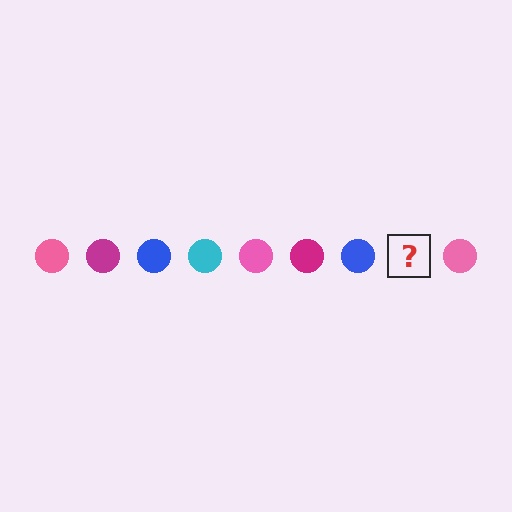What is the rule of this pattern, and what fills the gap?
The rule is that the pattern cycles through pink, magenta, blue, cyan circles. The gap should be filled with a cyan circle.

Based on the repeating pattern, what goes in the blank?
The blank should be a cyan circle.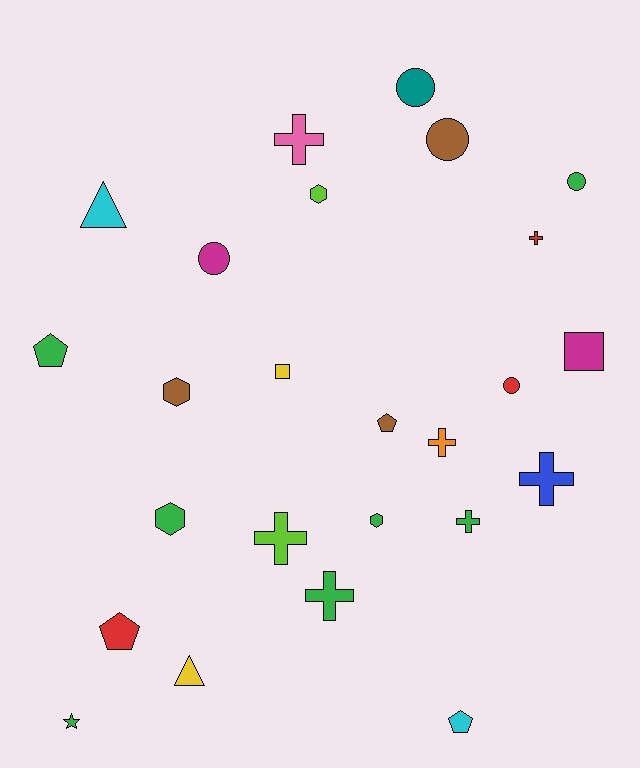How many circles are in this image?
There are 5 circles.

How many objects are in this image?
There are 25 objects.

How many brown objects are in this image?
There are 3 brown objects.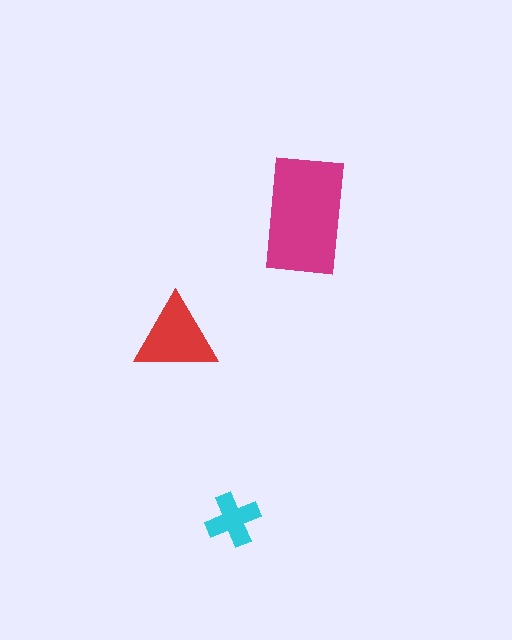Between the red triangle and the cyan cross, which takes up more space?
The red triangle.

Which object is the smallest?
The cyan cross.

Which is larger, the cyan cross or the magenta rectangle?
The magenta rectangle.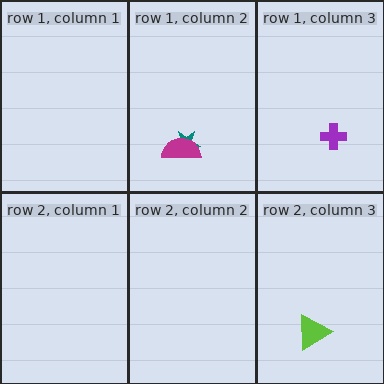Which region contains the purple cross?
The row 1, column 3 region.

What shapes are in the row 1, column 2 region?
The teal star, the magenta semicircle.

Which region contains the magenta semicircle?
The row 1, column 2 region.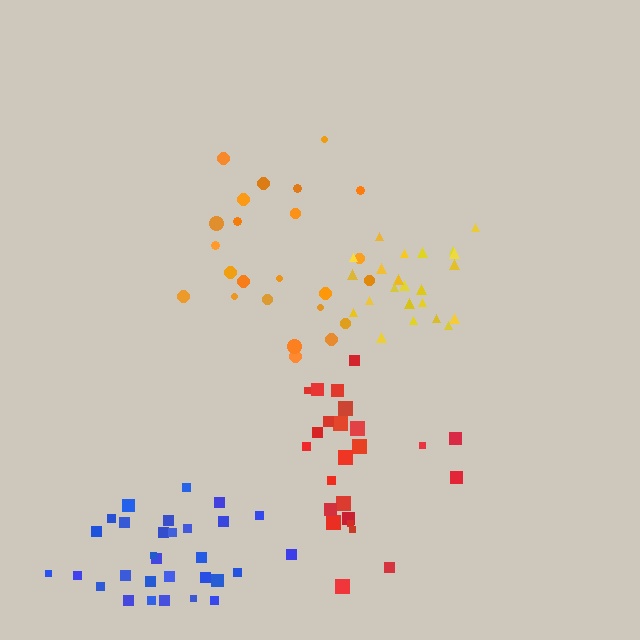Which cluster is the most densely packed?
Blue.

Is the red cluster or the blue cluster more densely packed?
Blue.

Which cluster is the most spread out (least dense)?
Red.